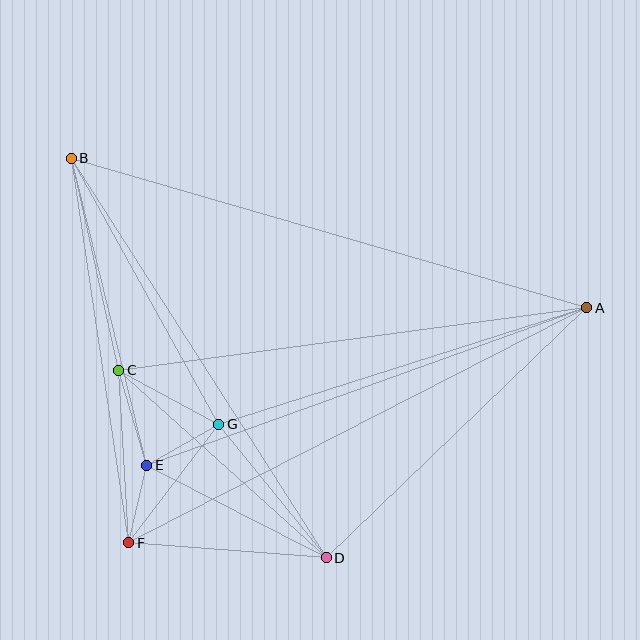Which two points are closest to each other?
Points E and F are closest to each other.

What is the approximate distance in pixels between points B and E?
The distance between B and E is approximately 316 pixels.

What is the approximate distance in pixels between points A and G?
The distance between A and G is approximately 386 pixels.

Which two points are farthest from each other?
Points A and B are farthest from each other.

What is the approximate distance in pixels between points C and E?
The distance between C and E is approximately 100 pixels.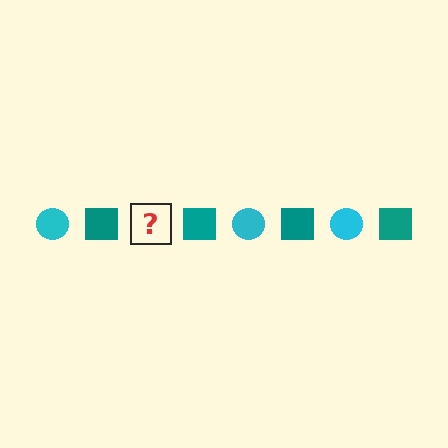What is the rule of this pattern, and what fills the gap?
The rule is that the pattern alternates between cyan circle and teal square. The gap should be filled with a cyan circle.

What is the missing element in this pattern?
The missing element is a cyan circle.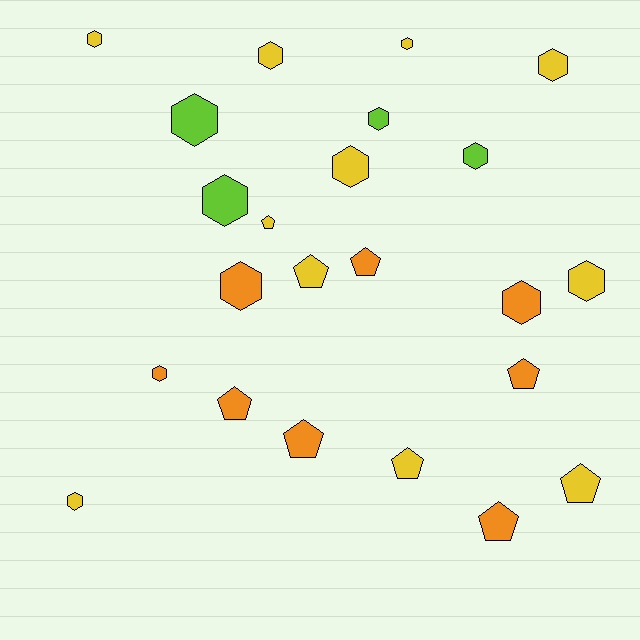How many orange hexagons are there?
There are 3 orange hexagons.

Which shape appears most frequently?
Hexagon, with 14 objects.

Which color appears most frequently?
Yellow, with 11 objects.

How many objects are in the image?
There are 23 objects.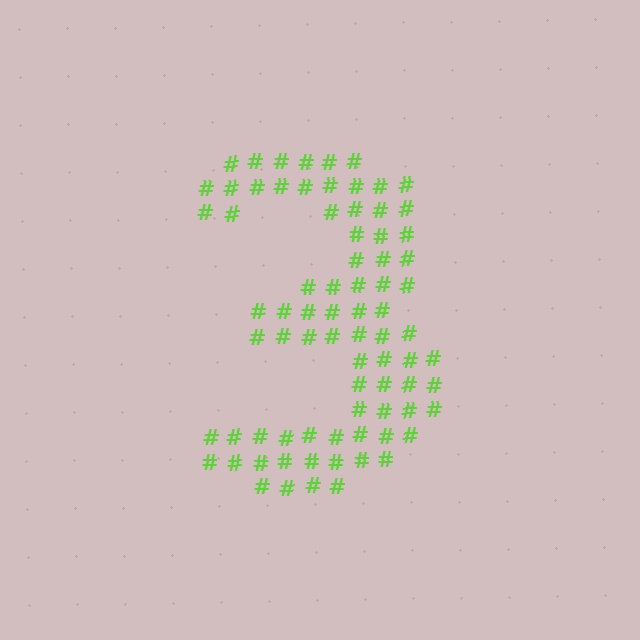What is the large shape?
The large shape is the digit 3.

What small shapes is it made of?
It is made of small hash symbols.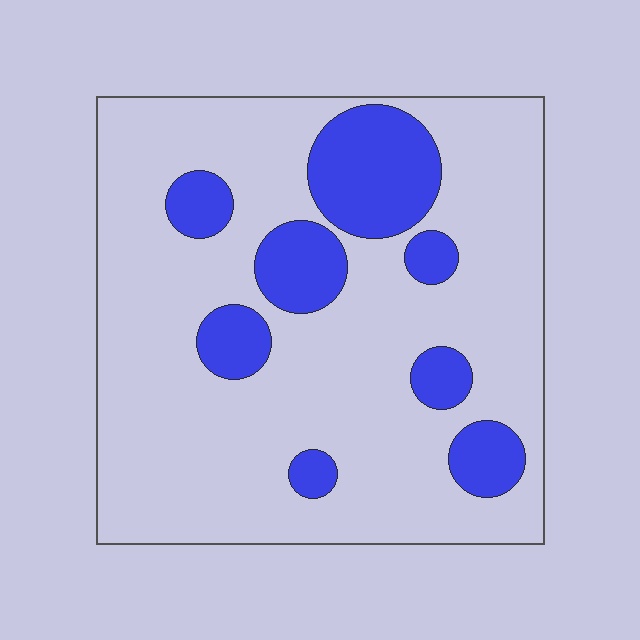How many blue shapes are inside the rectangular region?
8.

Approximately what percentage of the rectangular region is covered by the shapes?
Approximately 20%.